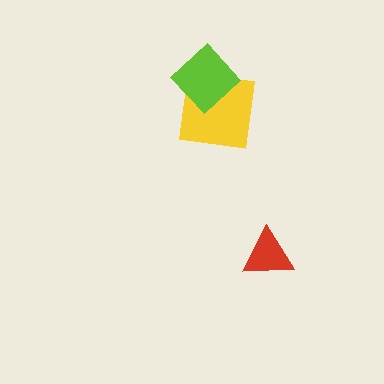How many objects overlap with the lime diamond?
1 object overlaps with the lime diamond.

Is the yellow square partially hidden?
Yes, it is partially covered by another shape.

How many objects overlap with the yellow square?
1 object overlaps with the yellow square.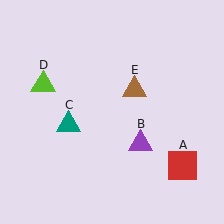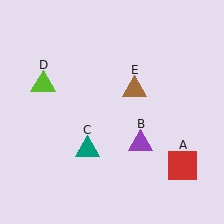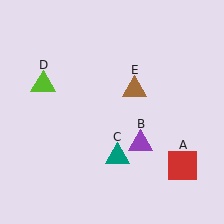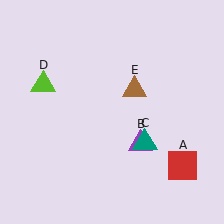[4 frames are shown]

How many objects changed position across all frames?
1 object changed position: teal triangle (object C).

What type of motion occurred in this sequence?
The teal triangle (object C) rotated counterclockwise around the center of the scene.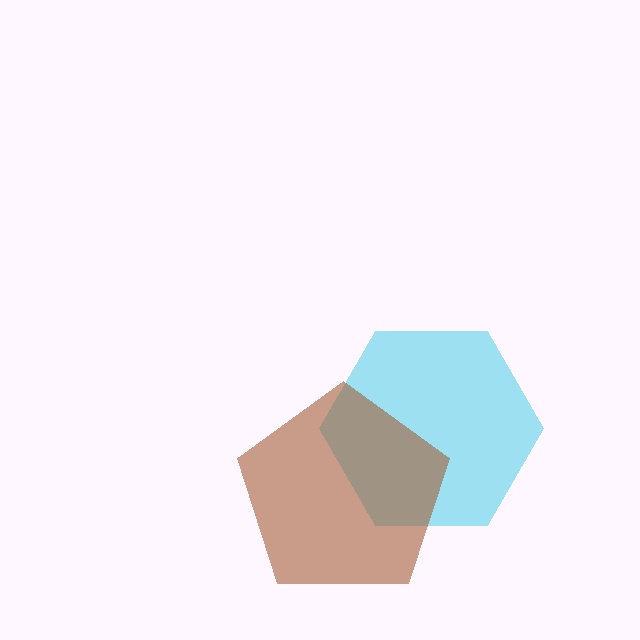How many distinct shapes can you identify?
There are 2 distinct shapes: a cyan hexagon, a brown pentagon.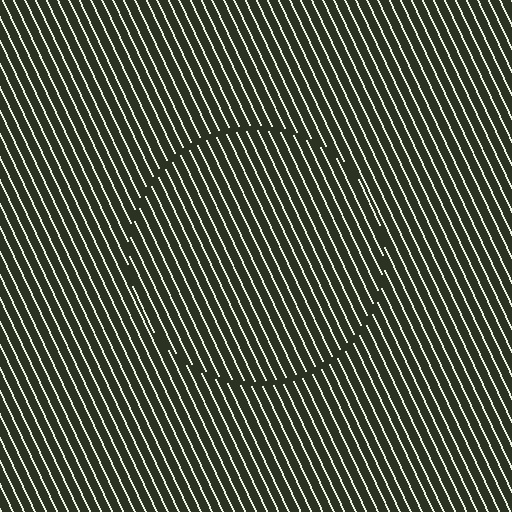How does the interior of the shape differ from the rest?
The interior of the shape contains the same grating, shifted by half a period — the contour is defined by the phase discontinuity where line-ends from the inner and outer gratings abut.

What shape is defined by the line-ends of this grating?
An illusory circle. The interior of the shape contains the same grating, shifted by half a period — the contour is defined by the phase discontinuity where line-ends from the inner and outer gratings abut.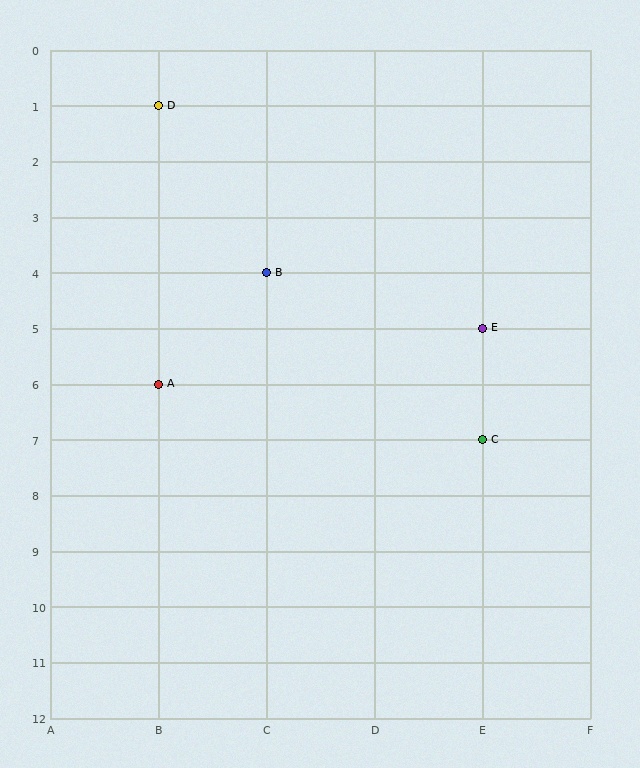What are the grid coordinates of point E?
Point E is at grid coordinates (E, 5).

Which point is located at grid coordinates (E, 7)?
Point C is at (E, 7).